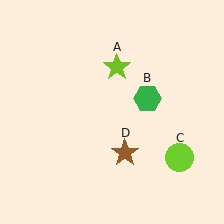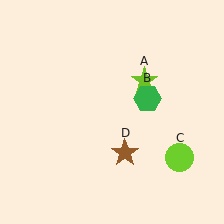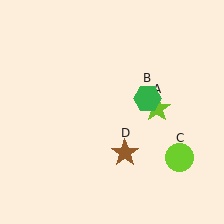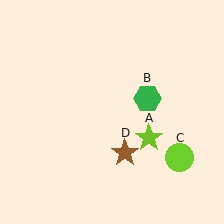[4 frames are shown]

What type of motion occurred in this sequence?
The lime star (object A) rotated clockwise around the center of the scene.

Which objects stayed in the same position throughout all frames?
Green hexagon (object B) and lime circle (object C) and brown star (object D) remained stationary.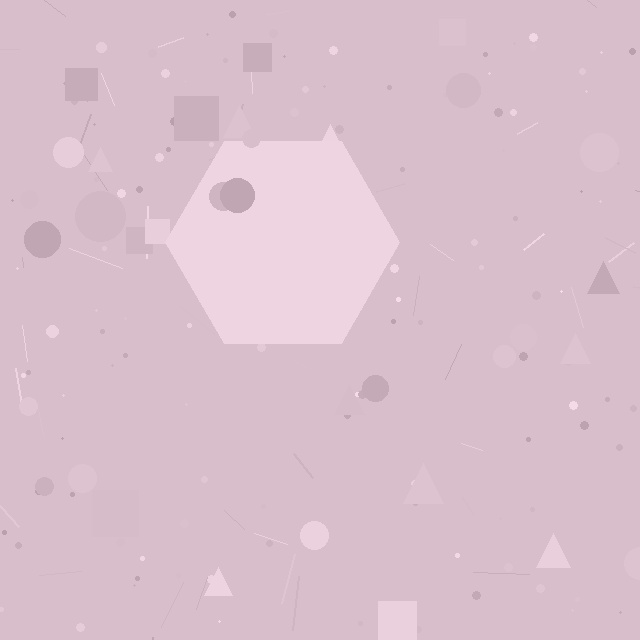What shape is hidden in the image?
A hexagon is hidden in the image.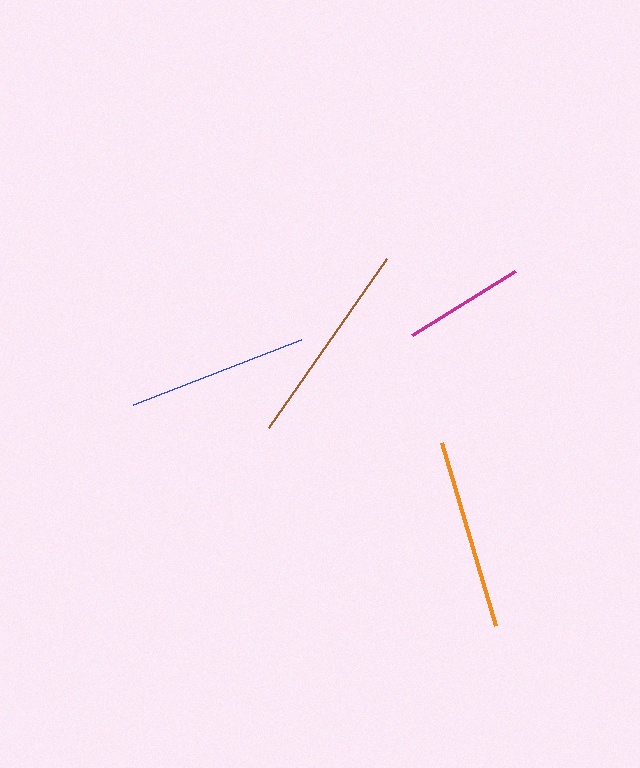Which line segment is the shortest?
The magenta line is the shortest at approximately 121 pixels.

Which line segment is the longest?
The brown line is the longest at approximately 206 pixels.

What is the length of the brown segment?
The brown segment is approximately 206 pixels long.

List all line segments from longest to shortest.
From longest to shortest: brown, orange, blue, magenta.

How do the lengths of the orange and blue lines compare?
The orange and blue lines are approximately the same length.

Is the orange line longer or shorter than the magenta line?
The orange line is longer than the magenta line.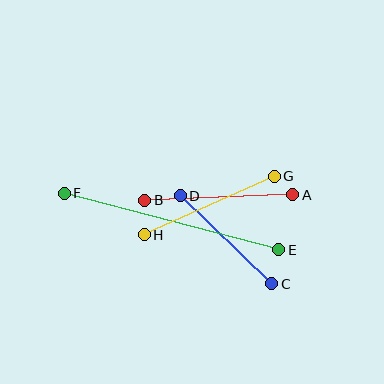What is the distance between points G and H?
The distance is approximately 142 pixels.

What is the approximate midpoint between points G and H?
The midpoint is at approximately (209, 206) pixels.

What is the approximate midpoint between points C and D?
The midpoint is at approximately (226, 240) pixels.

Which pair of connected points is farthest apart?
Points E and F are farthest apart.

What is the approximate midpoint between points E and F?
The midpoint is at approximately (172, 221) pixels.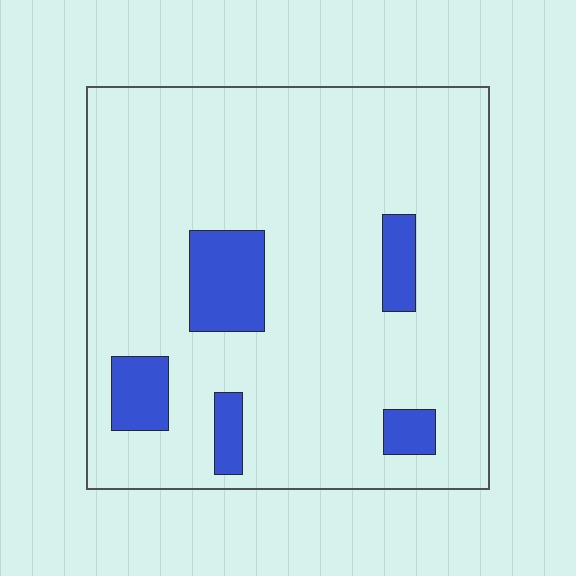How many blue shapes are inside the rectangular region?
5.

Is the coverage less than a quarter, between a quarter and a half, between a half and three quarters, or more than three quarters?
Less than a quarter.